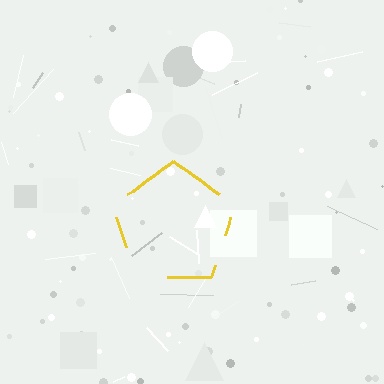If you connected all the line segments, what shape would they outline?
They would outline a pentagon.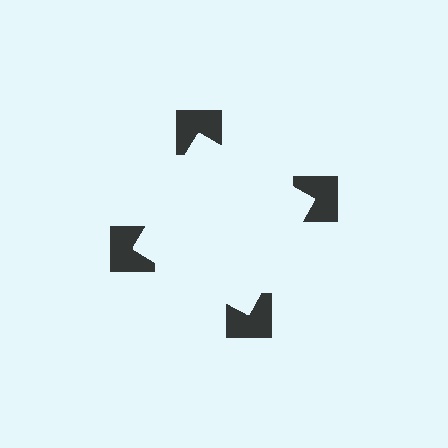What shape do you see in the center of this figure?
An illusory square — its edges are inferred from the aligned wedge cuts in the notched squares, not physically drawn.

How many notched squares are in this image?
There are 4 — one at each vertex of the illusory square.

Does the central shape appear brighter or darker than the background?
It typically appears slightly brighter than the background, even though no actual brightness change is drawn.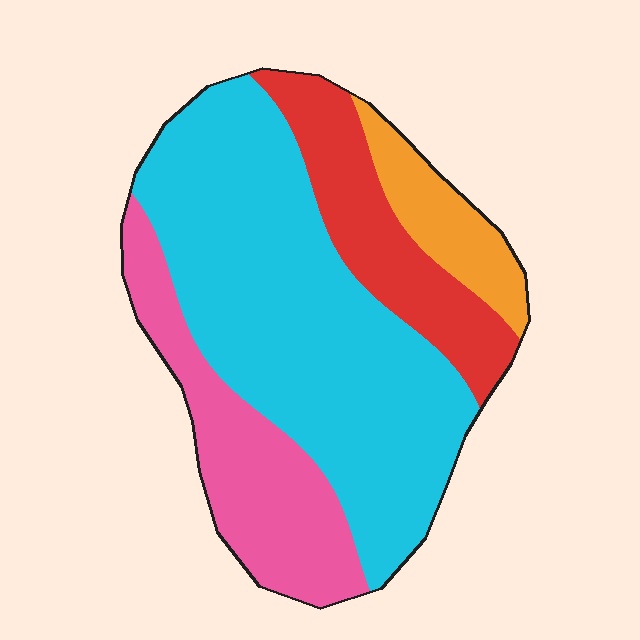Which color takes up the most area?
Cyan, at roughly 55%.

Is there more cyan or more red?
Cyan.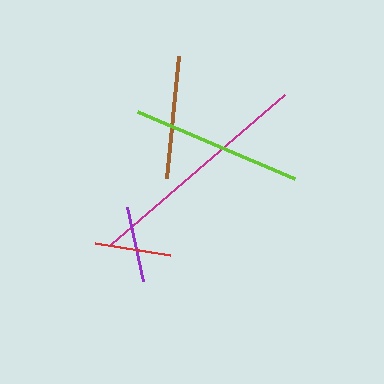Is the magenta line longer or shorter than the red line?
The magenta line is longer than the red line.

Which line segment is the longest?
The magenta line is the longest at approximately 230 pixels.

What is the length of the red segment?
The red segment is approximately 76 pixels long.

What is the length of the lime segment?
The lime segment is approximately 170 pixels long.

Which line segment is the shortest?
The purple line is the shortest at approximately 75 pixels.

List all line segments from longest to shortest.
From longest to shortest: magenta, lime, brown, red, purple.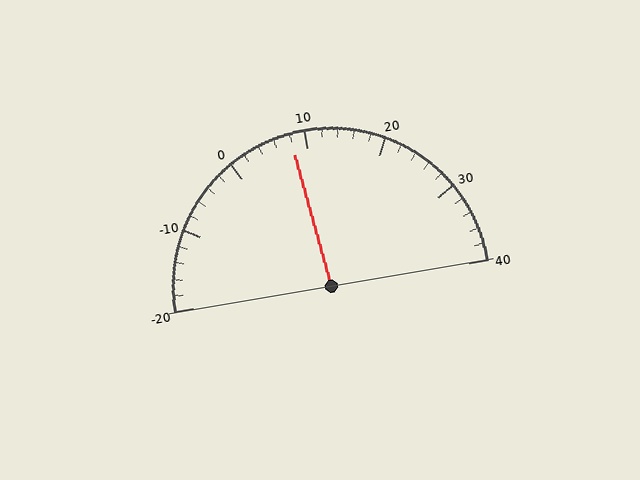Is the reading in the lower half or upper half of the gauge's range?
The reading is in the lower half of the range (-20 to 40).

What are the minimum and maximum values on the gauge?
The gauge ranges from -20 to 40.